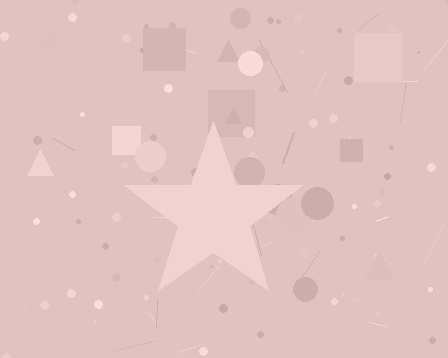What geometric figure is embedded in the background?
A star is embedded in the background.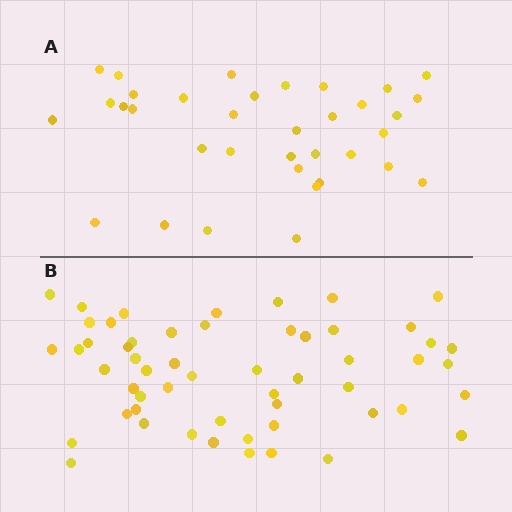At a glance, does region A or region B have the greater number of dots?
Region B (the bottom region) has more dots.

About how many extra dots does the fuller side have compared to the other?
Region B has approximately 20 more dots than region A.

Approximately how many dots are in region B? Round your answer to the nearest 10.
About 60 dots. (The exact count is 55, which rounds to 60.)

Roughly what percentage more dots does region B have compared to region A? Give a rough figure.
About 55% more.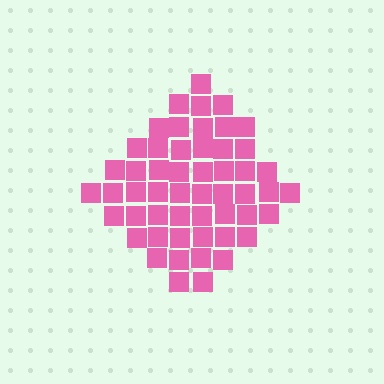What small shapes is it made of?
It is made of small squares.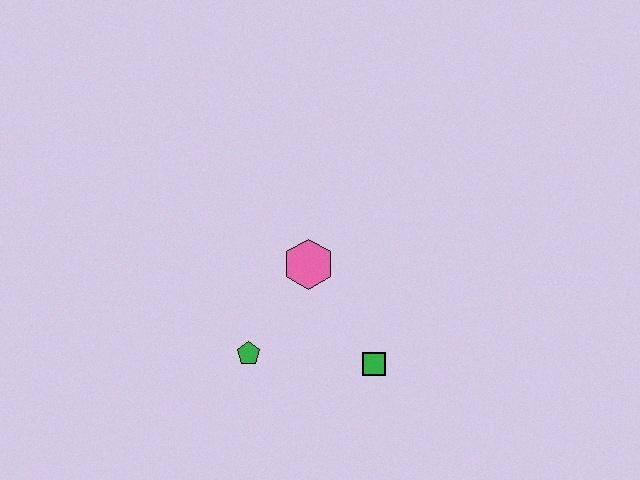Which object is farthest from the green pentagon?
The green square is farthest from the green pentagon.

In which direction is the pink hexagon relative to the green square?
The pink hexagon is above the green square.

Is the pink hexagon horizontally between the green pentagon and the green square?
Yes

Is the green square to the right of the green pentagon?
Yes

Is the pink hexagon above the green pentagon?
Yes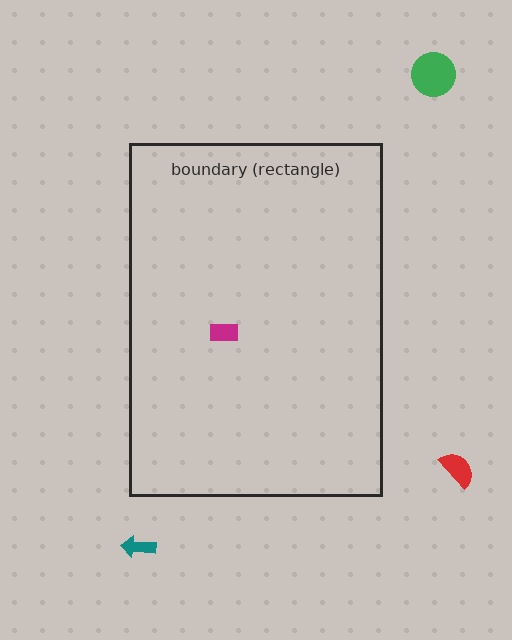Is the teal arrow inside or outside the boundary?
Outside.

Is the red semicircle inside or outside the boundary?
Outside.